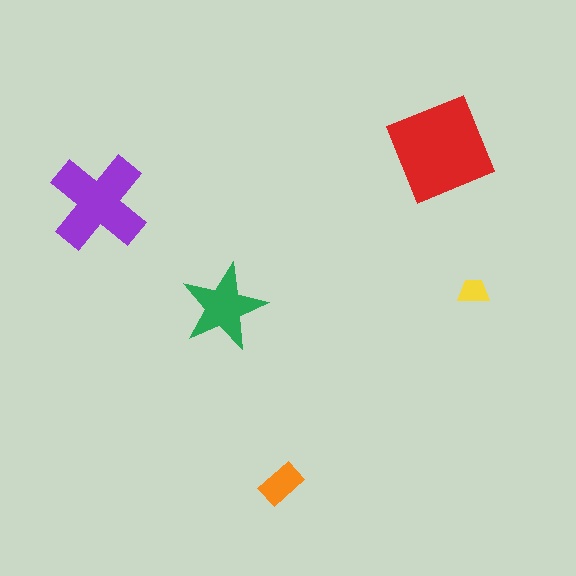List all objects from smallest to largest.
The yellow trapezoid, the orange rectangle, the green star, the purple cross, the red diamond.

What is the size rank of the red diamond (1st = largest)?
1st.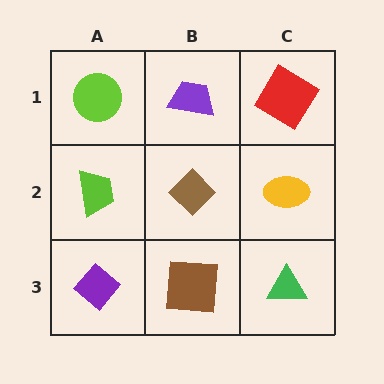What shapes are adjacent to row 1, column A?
A lime trapezoid (row 2, column A), a purple trapezoid (row 1, column B).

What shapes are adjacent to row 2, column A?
A lime circle (row 1, column A), a purple diamond (row 3, column A), a brown diamond (row 2, column B).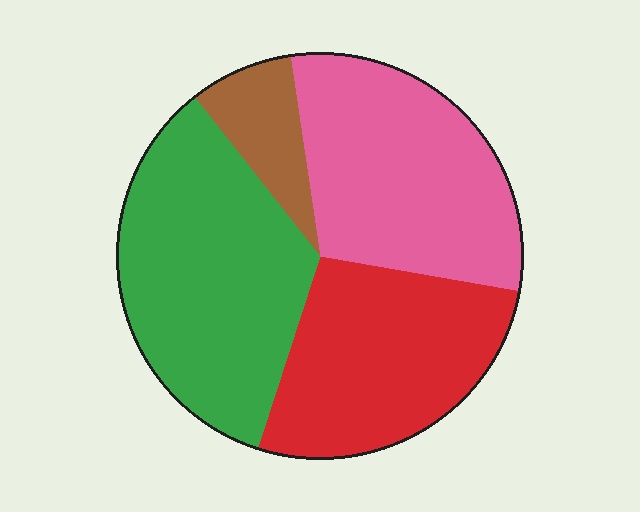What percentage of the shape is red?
Red covers 27% of the shape.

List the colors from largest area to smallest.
From largest to smallest: green, pink, red, brown.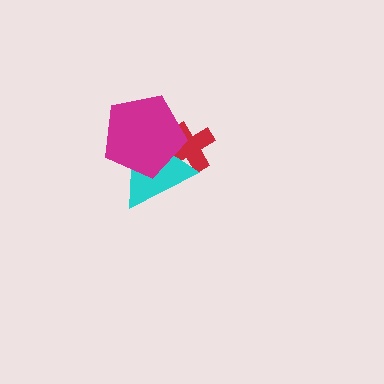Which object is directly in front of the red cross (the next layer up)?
The cyan triangle is directly in front of the red cross.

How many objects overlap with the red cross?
2 objects overlap with the red cross.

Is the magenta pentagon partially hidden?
No, no other shape covers it.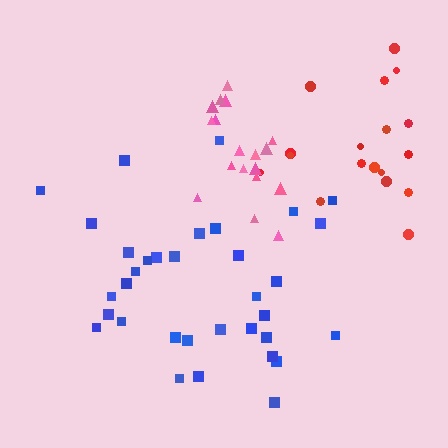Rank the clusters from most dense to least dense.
pink, blue, red.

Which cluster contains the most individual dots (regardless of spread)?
Blue (34).